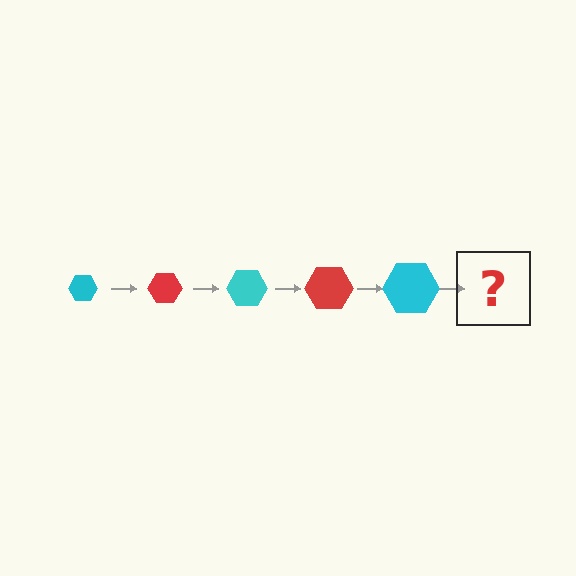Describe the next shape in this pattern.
It should be a red hexagon, larger than the previous one.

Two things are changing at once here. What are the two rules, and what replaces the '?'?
The two rules are that the hexagon grows larger each step and the color cycles through cyan and red. The '?' should be a red hexagon, larger than the previous one.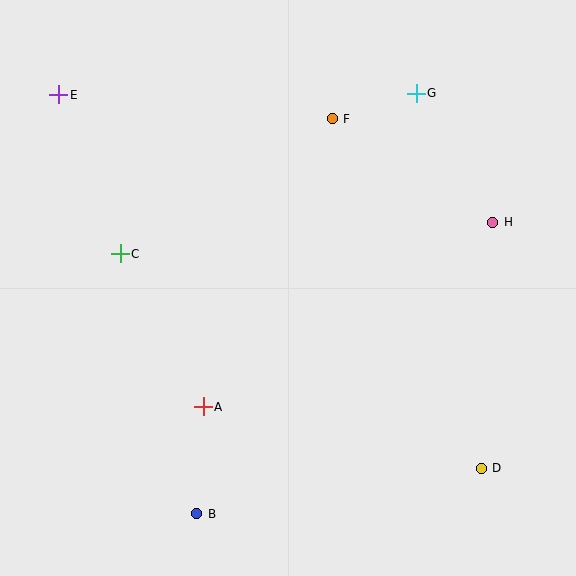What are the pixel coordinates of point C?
Point C is at (120, 254).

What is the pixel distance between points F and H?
The distance between F and H is 191 pixels.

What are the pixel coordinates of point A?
Point A is at (203, 407).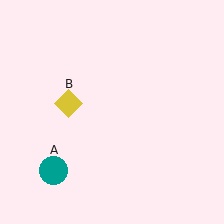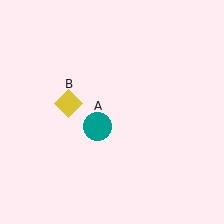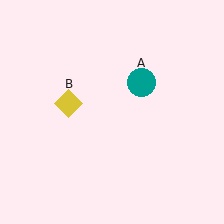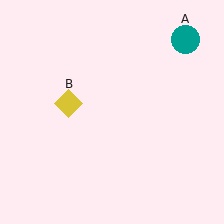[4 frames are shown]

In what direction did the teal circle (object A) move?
The teal circle (object A) moved up and to the right.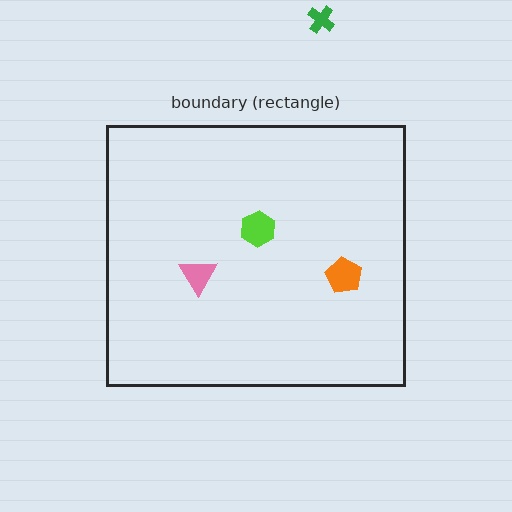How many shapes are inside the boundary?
3 inside, 1 outside.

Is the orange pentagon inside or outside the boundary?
Inside.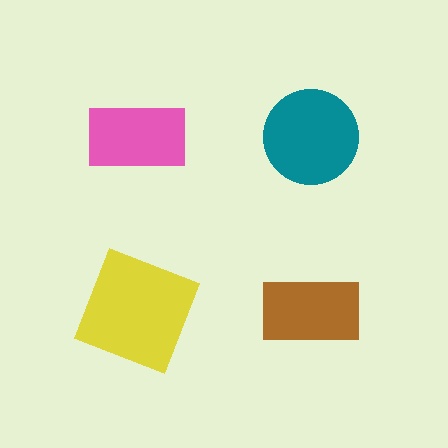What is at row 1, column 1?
A pink rectangle.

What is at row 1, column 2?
A teal circle.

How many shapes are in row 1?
2 shapes.